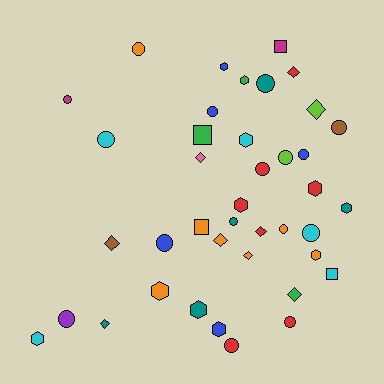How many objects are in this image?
There are 40 objects.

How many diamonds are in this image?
There are 9 diamonds.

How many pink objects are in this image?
There is 1 pink object.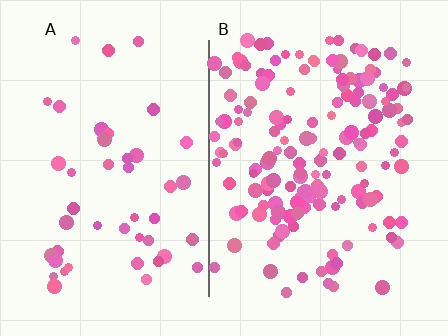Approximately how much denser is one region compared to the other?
Approximately 3.2× — region B over region A.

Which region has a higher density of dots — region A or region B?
B (the right).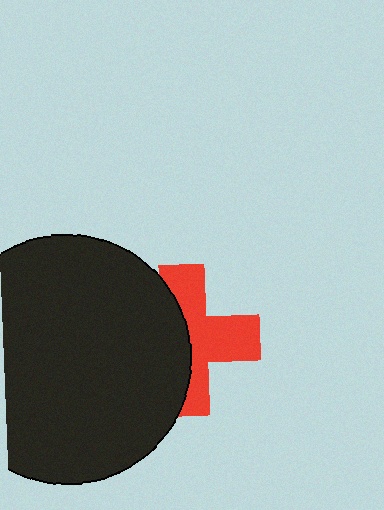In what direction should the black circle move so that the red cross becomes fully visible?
The black circle should move left. That is the shortest direction to clear the overlap and leave the red cross fully visible.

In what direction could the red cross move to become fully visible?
The red cross could move right. That would shift it out from behind the black circle entirely.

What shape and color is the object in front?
The object in front is a black circle.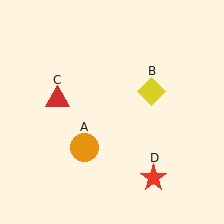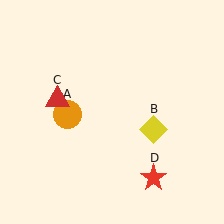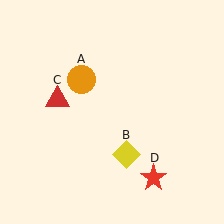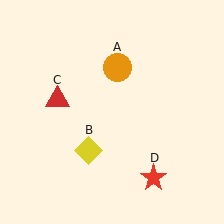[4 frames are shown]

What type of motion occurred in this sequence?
The orange circle (object A), yellow diamond (object B) rotated clockwise around the center of the scene.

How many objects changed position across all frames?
2 objects changed position: orange circle (object A), yellow diamond (object B).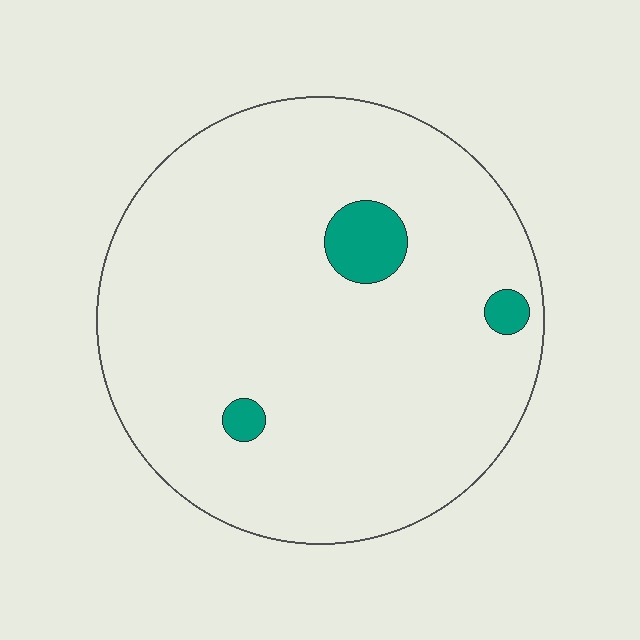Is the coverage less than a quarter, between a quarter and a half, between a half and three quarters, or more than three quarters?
Less than a quarter.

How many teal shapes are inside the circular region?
3.